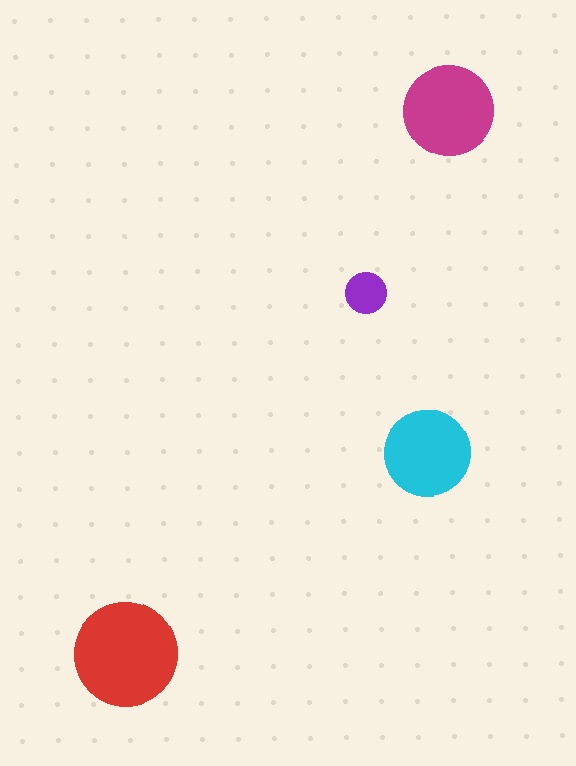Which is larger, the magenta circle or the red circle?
The red one.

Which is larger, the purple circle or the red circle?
The red one.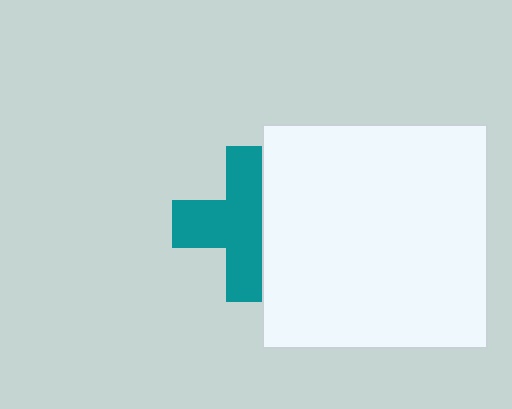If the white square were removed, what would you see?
You would see the complete teal cross.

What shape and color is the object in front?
The object in front is a white square.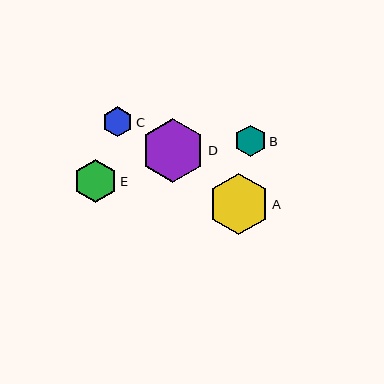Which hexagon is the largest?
Hexagon D is the largest with a size of approximately 64 pixels.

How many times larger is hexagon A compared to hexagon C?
Hexagon A is approximately 2.1 times the size of hexagon C.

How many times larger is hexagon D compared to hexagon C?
Hexagon D is approximately 2.2 times the size of hexagon C.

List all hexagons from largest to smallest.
From largest to smallest: D, A, E, B, C.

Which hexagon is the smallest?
Hexagon C is the smallest with a size of approximately 30 pixels.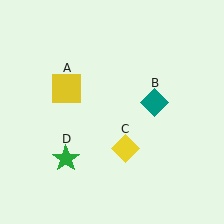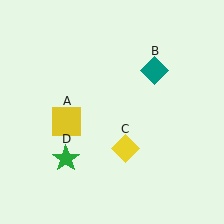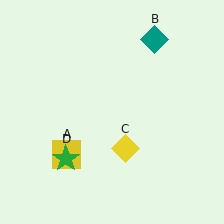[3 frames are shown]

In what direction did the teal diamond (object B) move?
The teal diamond (object B) moved up.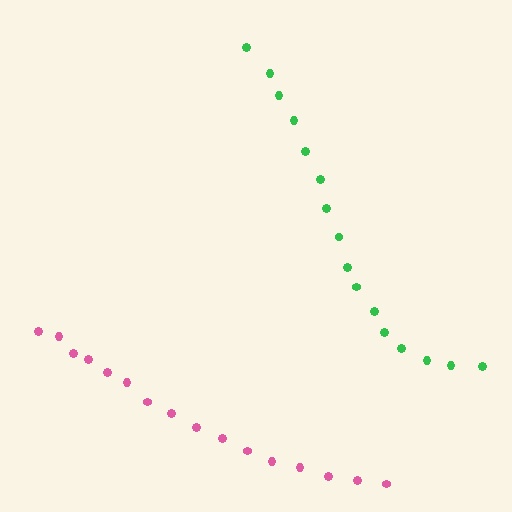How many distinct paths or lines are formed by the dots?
There are 2 distinct paths.